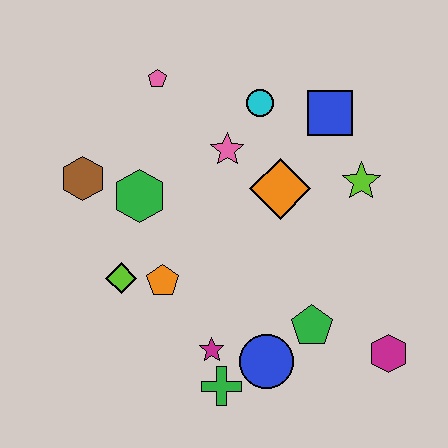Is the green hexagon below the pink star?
Yes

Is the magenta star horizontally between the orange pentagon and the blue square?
Yes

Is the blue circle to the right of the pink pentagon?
Yes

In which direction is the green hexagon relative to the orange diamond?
The green hexagon is to the left of the orange diamond.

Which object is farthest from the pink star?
The magenta hexagon is farthest from the pink star.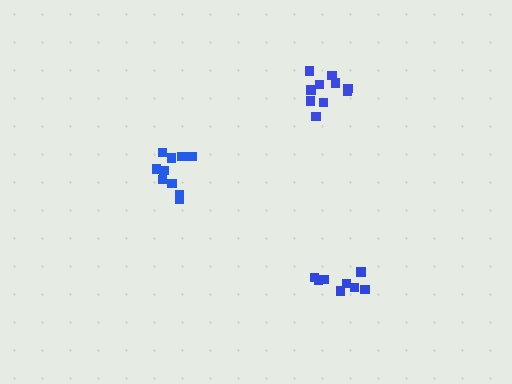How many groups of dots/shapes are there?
There are 3 groups.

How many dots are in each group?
Group 1: 8 dots, Group 2: 10 dots, Group 3: 10 dots (28 total).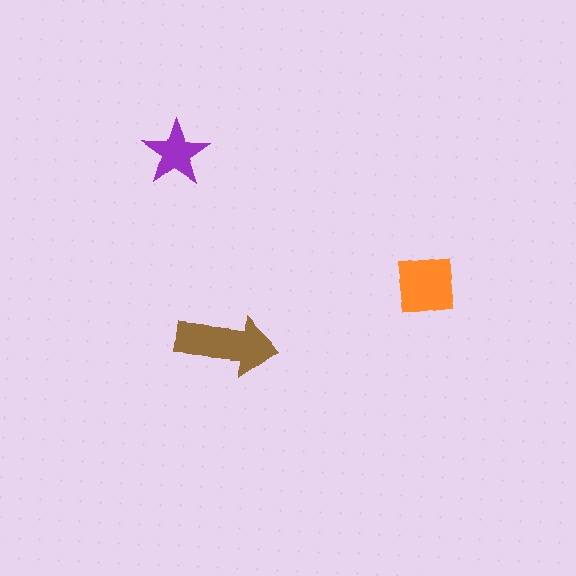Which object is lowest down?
The brown arrow is bottommost.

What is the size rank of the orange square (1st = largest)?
2nd.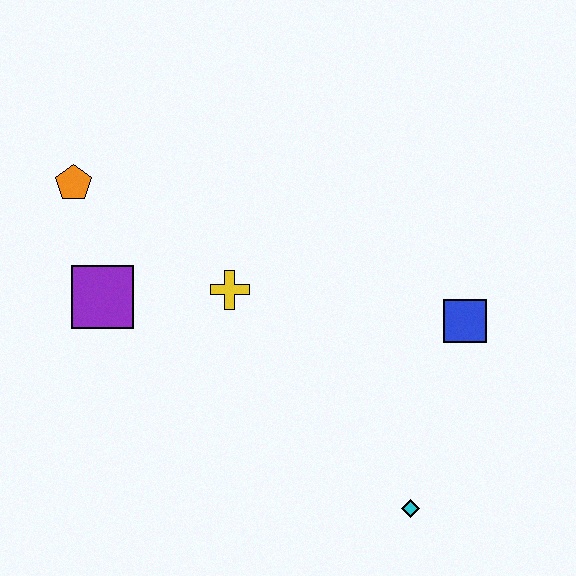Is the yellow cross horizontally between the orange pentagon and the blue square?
Yes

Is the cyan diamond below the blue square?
Yes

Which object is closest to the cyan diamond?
The blue square is closest to the cyan diamond.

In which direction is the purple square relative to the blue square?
The purple square is to the left of the blue square.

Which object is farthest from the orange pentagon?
The cyan diamond is farthest from the orange pentagon.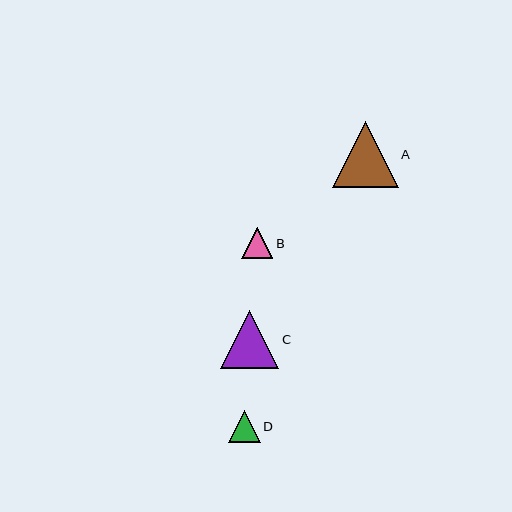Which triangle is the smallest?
Triangle B is the smallest with a size of approximately 31 pixels.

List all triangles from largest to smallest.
From largest to smallest: A, C, D, B.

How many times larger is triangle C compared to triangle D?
Triangle C is approximately 1.8 times the size of triangle D.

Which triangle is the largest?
Triangle A is the largest with a size of approximately 65 pixels.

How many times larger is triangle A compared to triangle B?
Triangle A is approximately 2.1 times the size of triangle B.